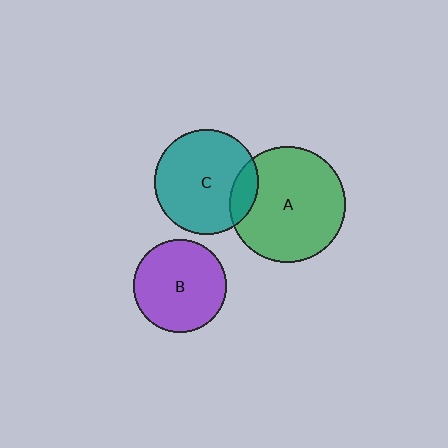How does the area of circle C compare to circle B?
Approximately 1.3 times.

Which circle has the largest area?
Circle A (green).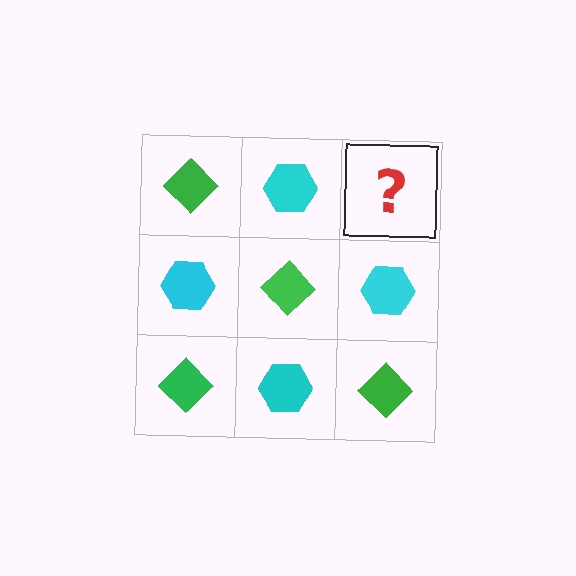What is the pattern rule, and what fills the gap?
The rule is that it alternates green diamond and cyan hexagon in a checkerboard pattern. The gap should be filled with a green diamond.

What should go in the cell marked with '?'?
The missing cell should contain a green diamond.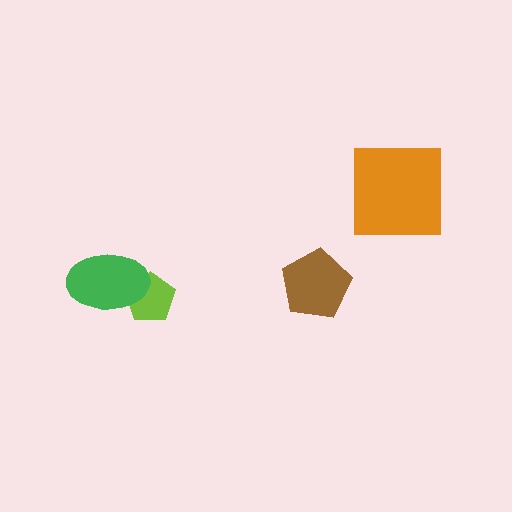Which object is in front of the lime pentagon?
The green ellipse is in front of the lime pentagon.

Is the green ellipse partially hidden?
No, no other shape covers it.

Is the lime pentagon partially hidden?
Yes, it is partially covered by another shape.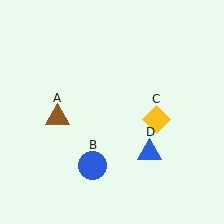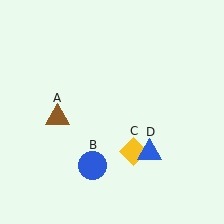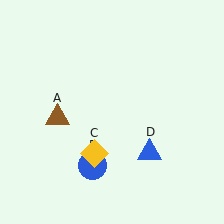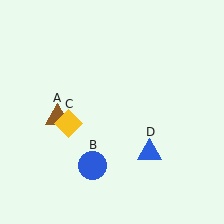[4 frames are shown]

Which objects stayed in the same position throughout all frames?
Brown triangle (object A) and blue circle (object B) and blue triangle (object D) remained stationary.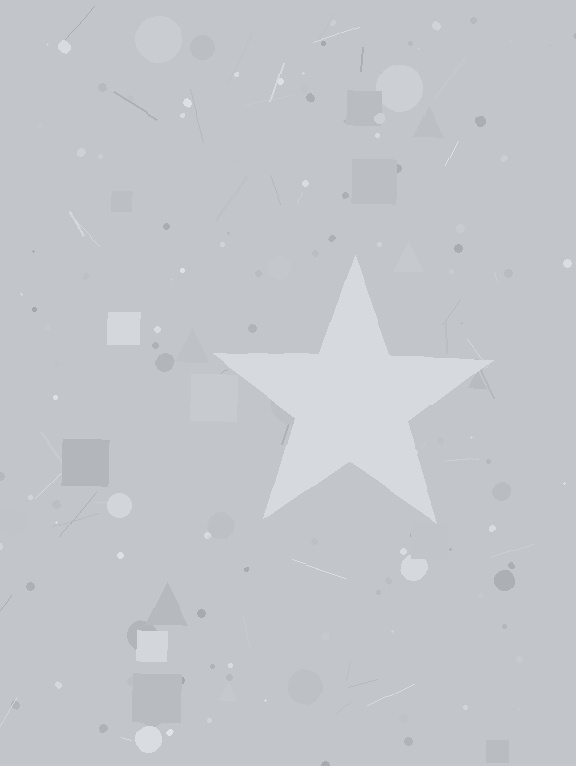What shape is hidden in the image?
A star is hidden in the image.